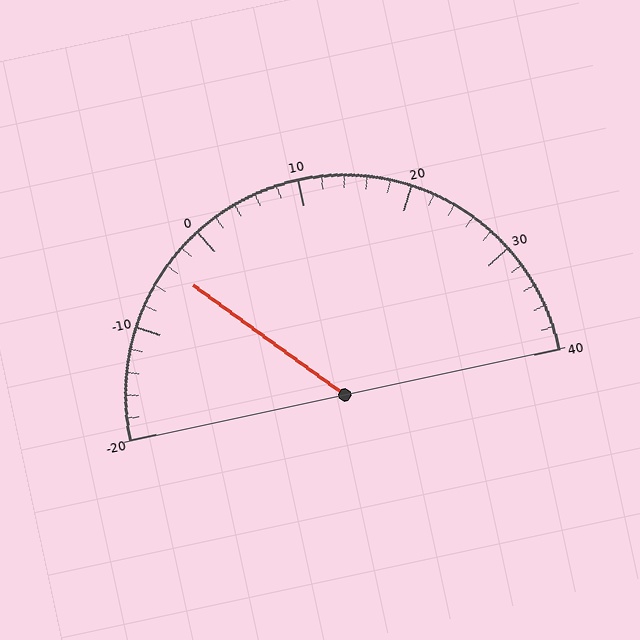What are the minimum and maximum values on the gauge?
The gauge ranges from -20 to 40.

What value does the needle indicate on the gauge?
The needle indicates approximately -4.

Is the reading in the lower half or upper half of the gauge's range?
The reading is in the lower half of the range (-20 to 40).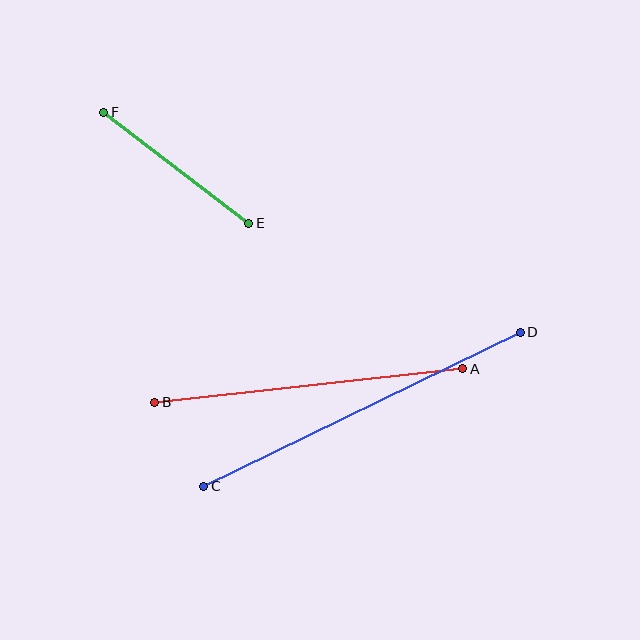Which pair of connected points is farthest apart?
Points C and D are farthest apart.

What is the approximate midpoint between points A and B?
The midpoint is at approximately (309, 386) pixels.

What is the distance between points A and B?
The distance is approximately 310 pixels.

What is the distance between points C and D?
The distance is approximately 352 pixels.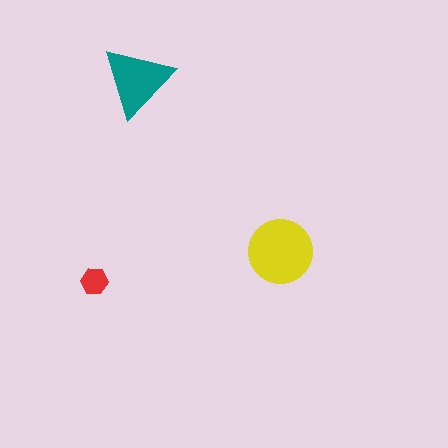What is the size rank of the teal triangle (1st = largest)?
2nd.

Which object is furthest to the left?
The red hexagon is leftmost.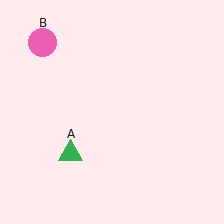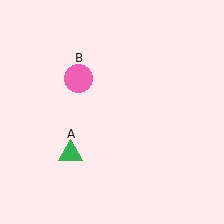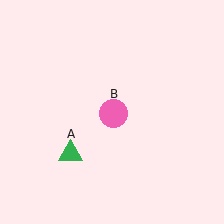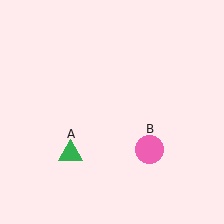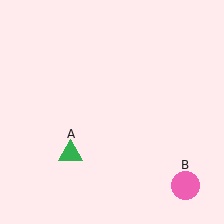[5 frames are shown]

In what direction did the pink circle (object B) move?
The pink circle (object B) moved down and to the right.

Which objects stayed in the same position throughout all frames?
Green triangle (object A) remained stationary.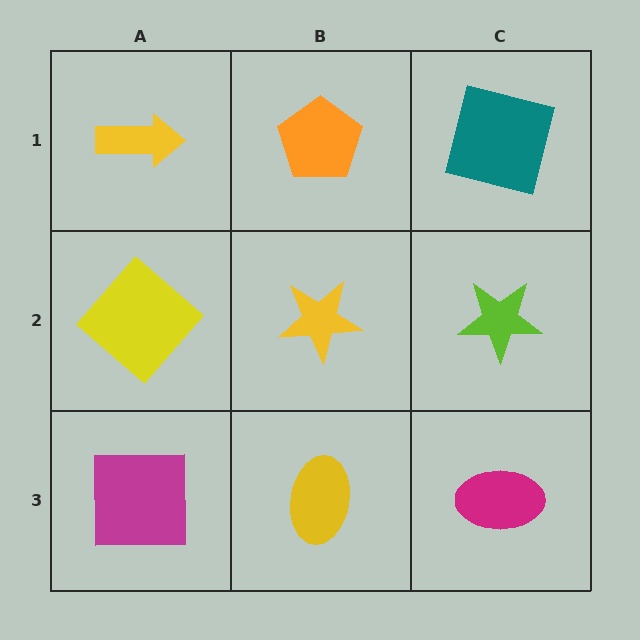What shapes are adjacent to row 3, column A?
A yellow diamond (row 2, column A), a yellow ellipse (row 3, column B).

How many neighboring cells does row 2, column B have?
4.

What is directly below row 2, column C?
A magenta ellipse.